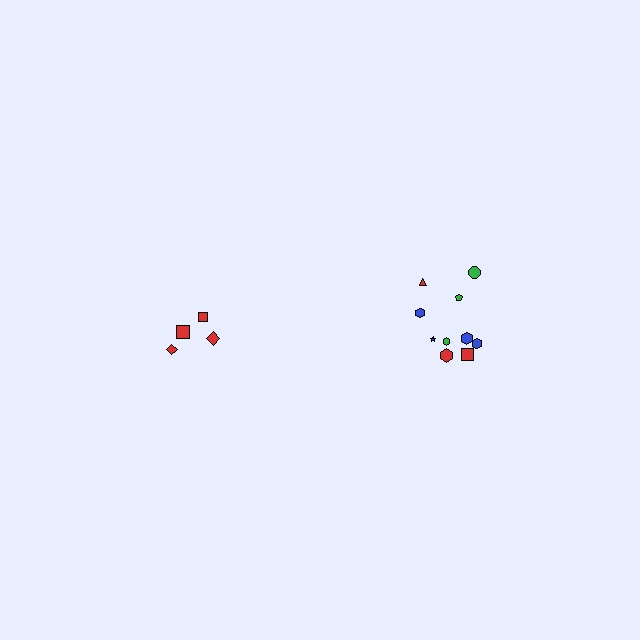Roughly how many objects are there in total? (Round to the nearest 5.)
Roughly 15 objects in total.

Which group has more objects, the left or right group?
The right group.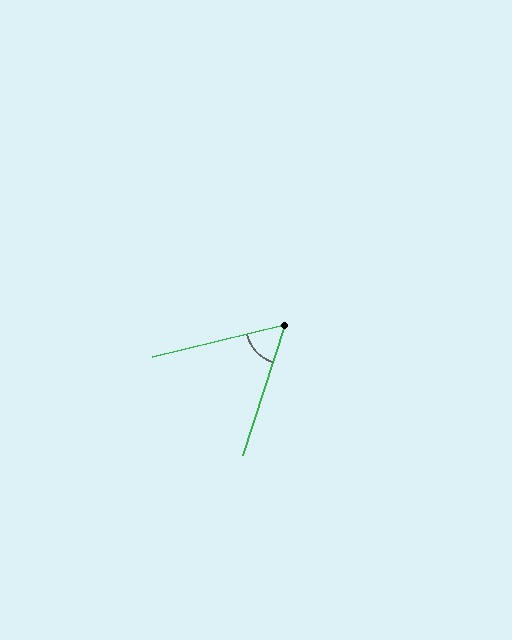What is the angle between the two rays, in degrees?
Approximately 58 degrees.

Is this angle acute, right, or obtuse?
It is acute.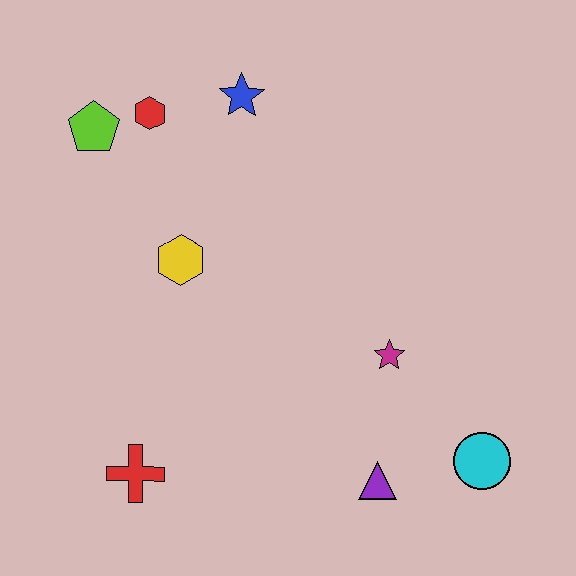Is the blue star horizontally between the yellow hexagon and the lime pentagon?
No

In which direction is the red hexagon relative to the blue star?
The red hexagon is to the left of the blue star.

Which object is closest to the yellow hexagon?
The red hexagon is closest to the yellow hexagon.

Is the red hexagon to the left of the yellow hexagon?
Yes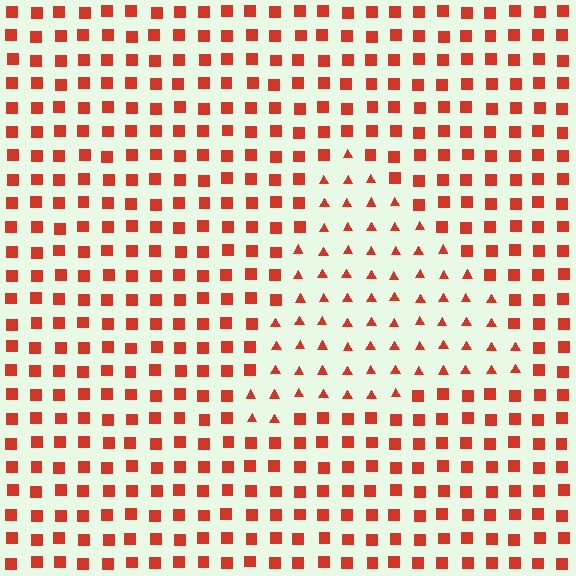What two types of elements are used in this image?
The image uses triangles inside the triangle region and squares outside it.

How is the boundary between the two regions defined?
The boundary is defined by a change in element shape: triangles inside vs. squares outside. All elements share the same color and spacing.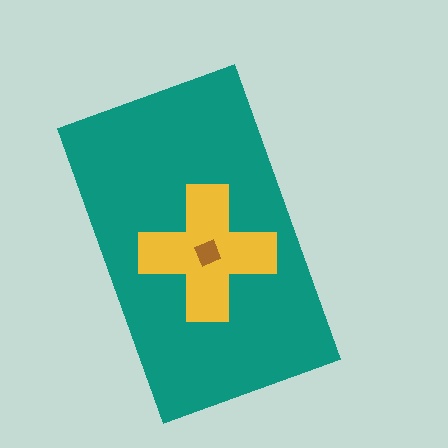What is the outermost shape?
The teal rectangle.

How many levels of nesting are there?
3.